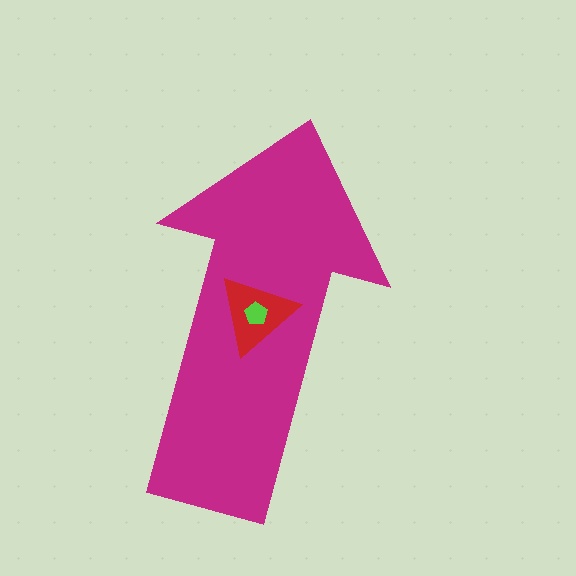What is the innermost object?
The lime pentagon.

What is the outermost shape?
The magenta arrow.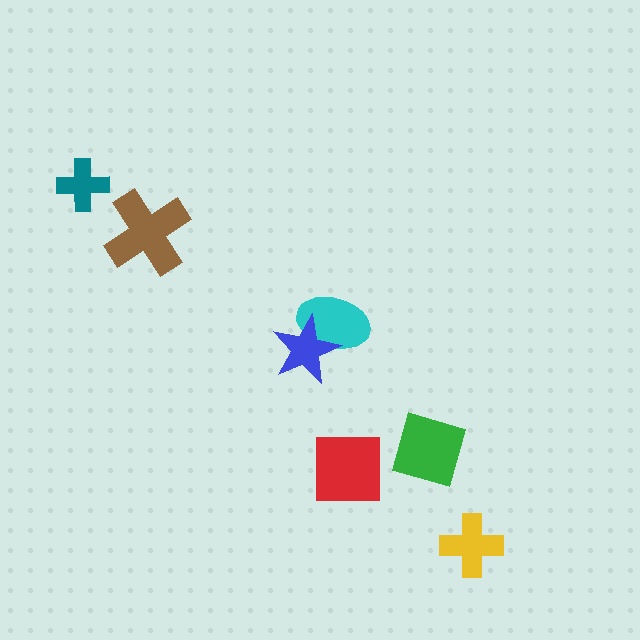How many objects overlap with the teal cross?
0 objects overlap with the teal cross.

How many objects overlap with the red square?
0 objects overlap with the red square.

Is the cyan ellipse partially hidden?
Yes, it is partially covered by another shape.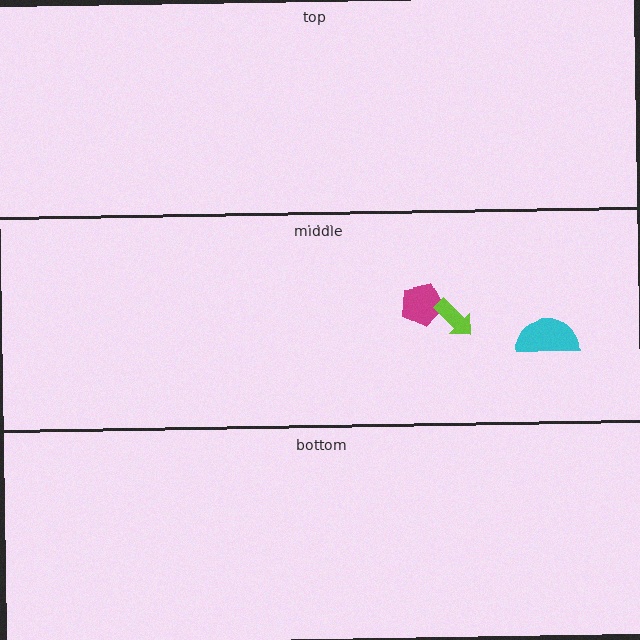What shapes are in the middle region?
The magenta pentagon, the lime arrow, the cyan semicircle.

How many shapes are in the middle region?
3.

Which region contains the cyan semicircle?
The middle region.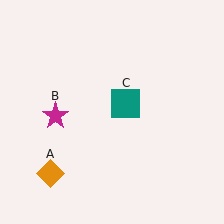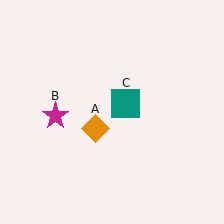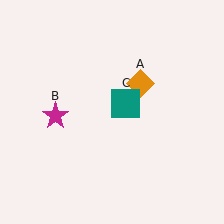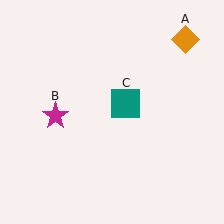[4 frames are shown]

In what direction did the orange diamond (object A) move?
The orange diamond (object A) moved up and to the right.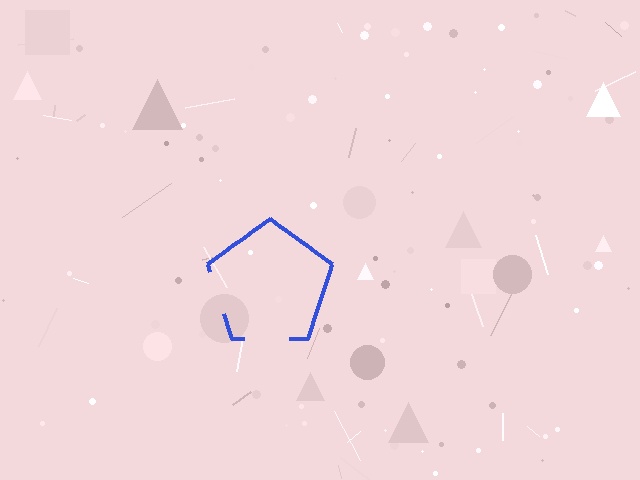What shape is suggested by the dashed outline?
The dashed outline suggests a pentagon.